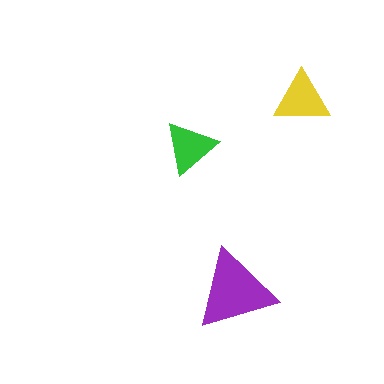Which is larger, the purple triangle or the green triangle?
The purple one.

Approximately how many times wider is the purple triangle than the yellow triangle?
About 1.5 times wider.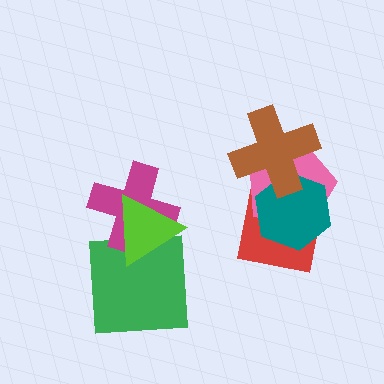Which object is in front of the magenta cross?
The lime triangle is in front of the magenta cross.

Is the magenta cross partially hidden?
Yes, it is partially covered by another shape.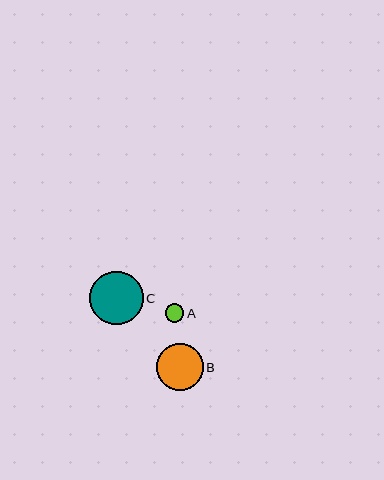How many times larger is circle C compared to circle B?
Circle C is approximately 1.1 times the size of circle B.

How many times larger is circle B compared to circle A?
Circle B is approximately 2.5 times the size of circle A.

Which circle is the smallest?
Circle A is the smallest with a size of approximately 18 pixels.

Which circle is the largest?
Circle C is the largest with a size of approximately 53 pixels.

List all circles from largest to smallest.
From largest to smallest: C, B, A.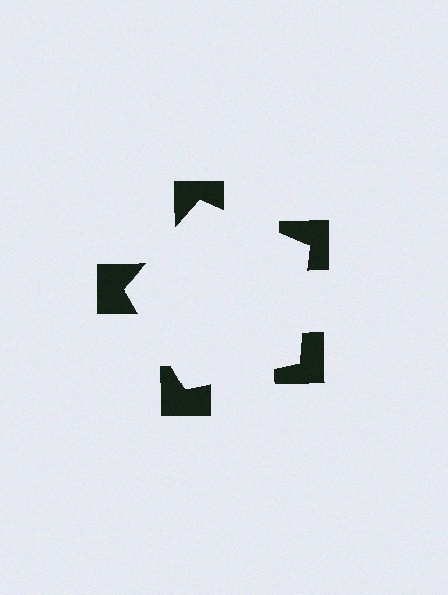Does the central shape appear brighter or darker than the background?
It typically appears slightly brighter than the background, even though no actual brightness change is drawn.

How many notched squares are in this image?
There are 5 — one at each vertex of the illusory pentagon.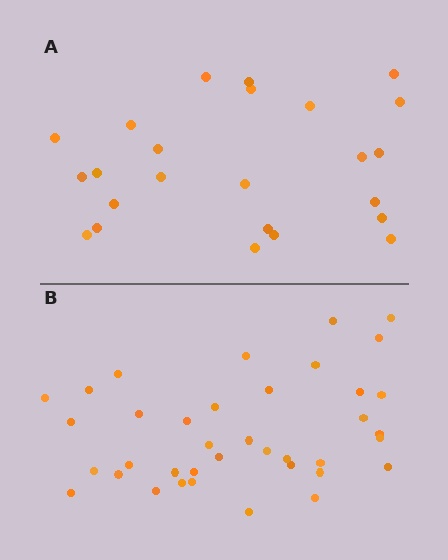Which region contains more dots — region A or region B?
Region B (the bottom region) has more dots.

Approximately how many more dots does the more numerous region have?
Region B has approximately 15 more dots than region A.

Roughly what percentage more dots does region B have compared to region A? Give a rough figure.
About 60% more.